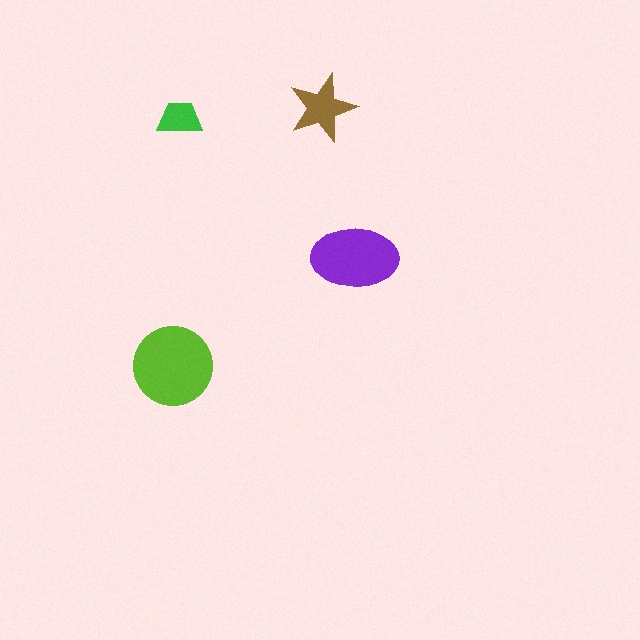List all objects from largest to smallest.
The lime circle, the purple ellipse, the brown star, the green trapezoid.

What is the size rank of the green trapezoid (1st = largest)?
4th.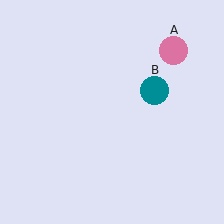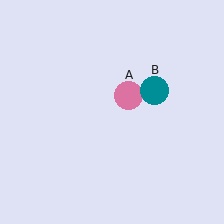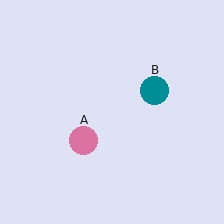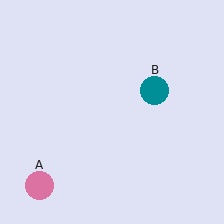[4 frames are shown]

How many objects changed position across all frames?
1 object changed position: pink circle (object A).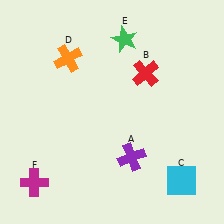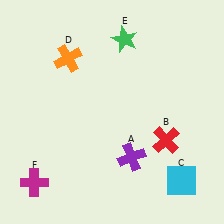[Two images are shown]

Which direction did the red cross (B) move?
The red cross (B) moved down.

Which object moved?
The red cross (B) moved down.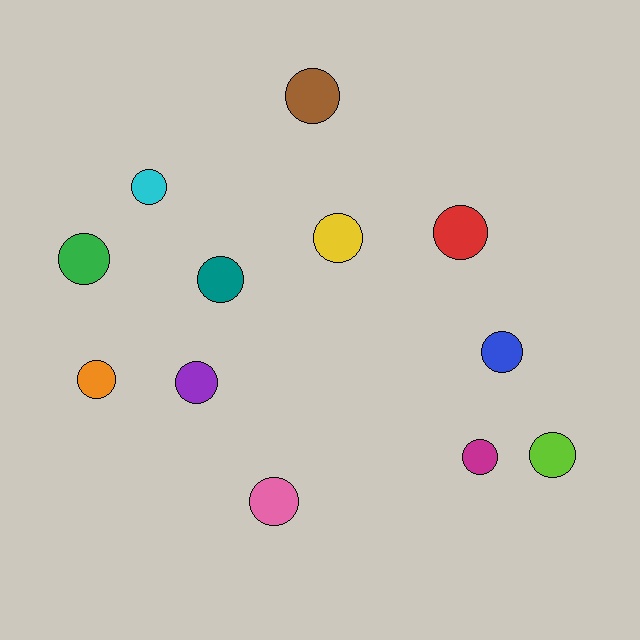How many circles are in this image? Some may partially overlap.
There are 12 circles.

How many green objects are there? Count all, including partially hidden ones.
There is 1 green object.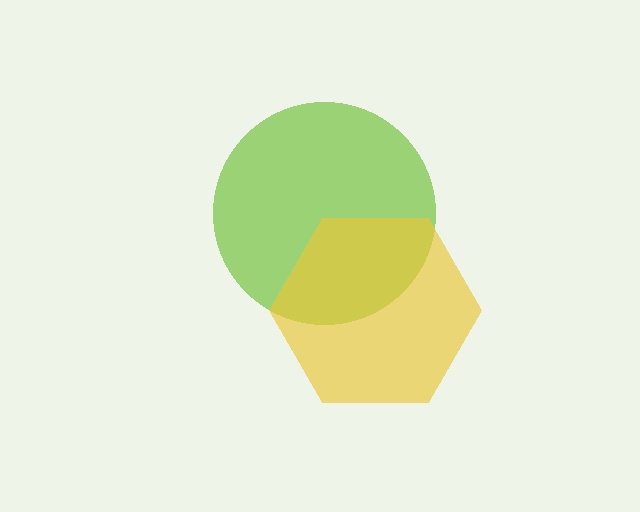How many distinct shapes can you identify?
There are 2 distinct shapes: a lime circle, a yellow hexagon.